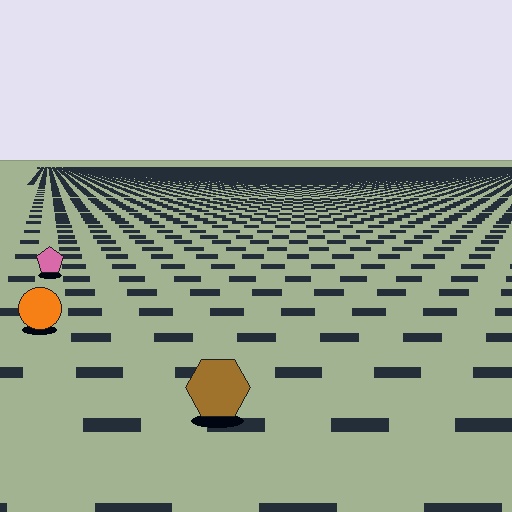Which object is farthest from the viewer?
The pink pentagon is farthest from the viewer. It appears smaller and the ground texture around it is denser.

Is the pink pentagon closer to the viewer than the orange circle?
No. The orange circle is closer — you can tell from the texture gradient: the ground texture is coarser near it.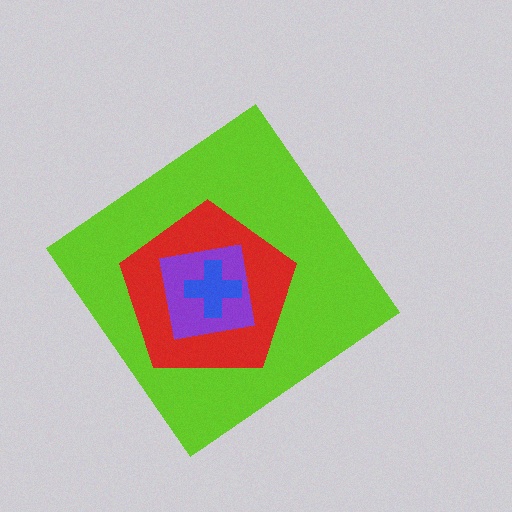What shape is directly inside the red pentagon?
The purple square.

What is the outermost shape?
The lime diamond.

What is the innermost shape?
The blue cross.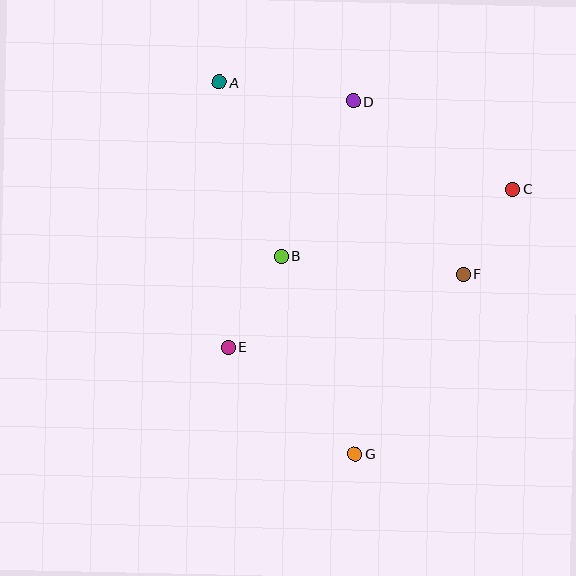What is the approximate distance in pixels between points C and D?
The distance between C and D is approximately 183 pixels.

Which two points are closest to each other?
Points C and F are closest to each other.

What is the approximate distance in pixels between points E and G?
The distance between E and G is approximately 166 pixels.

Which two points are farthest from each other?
Points A and G are farthest from each other.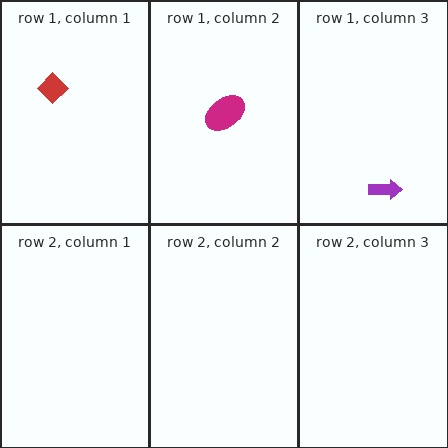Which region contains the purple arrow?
The row 1, column 3 region.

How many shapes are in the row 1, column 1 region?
1.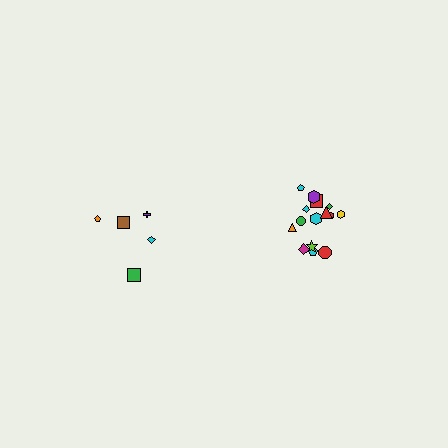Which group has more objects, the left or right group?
The right group.